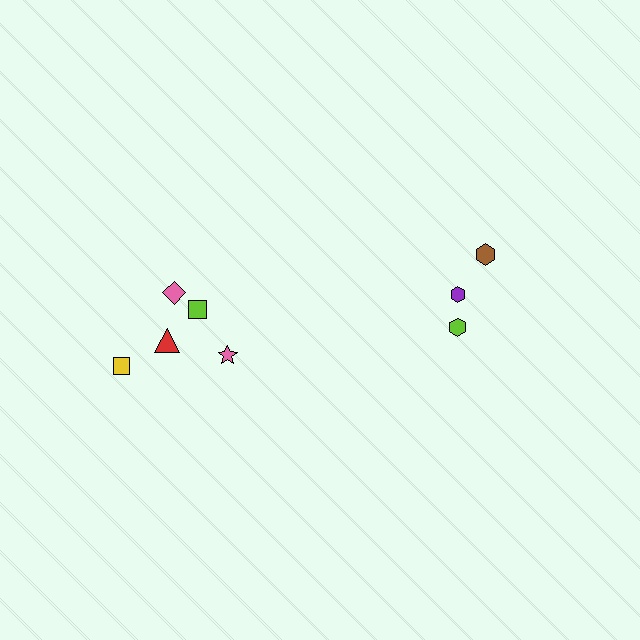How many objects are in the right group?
There are 3 objects.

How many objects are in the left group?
There are 5 objects.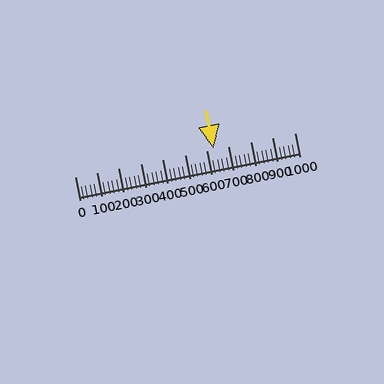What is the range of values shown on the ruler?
The ruler shows values from 0 to 1000.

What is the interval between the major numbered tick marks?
The major tick marks are spaced 100 units apart.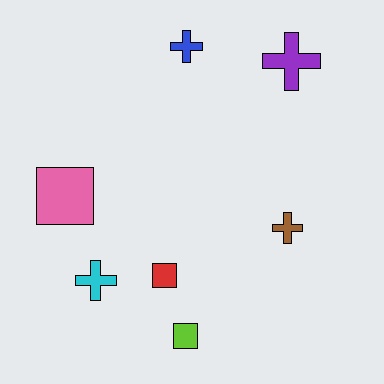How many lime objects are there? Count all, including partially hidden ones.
There is 1 lime object.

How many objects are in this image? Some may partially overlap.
There are 7 objects.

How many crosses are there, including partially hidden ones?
There are 4 crosses.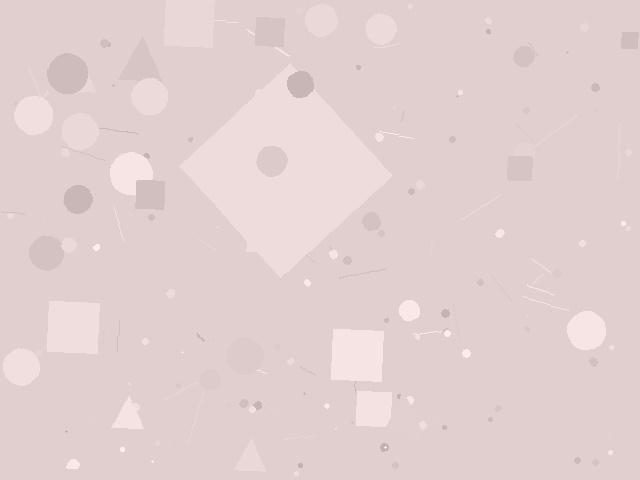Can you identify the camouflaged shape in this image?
The camouflaged shape is a diamond.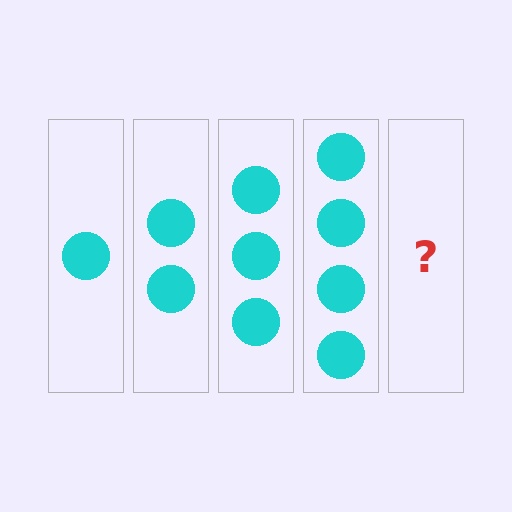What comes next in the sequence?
The next element should be 5 circles.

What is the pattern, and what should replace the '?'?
The pattern is that each step adds one more circle. The '?' should be 5 circles.